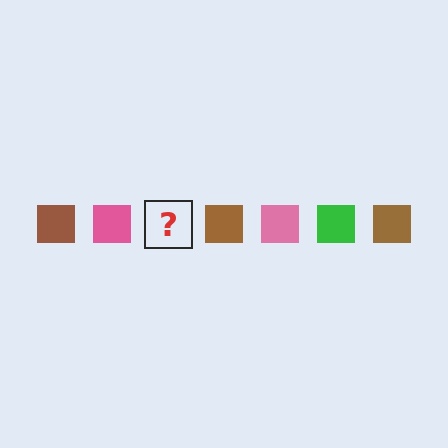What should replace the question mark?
The question mark should be replaced with a green square.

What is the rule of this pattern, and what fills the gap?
The rule is that the pattern cycles through brown, pink, green squares. The gap should be filled with a green square.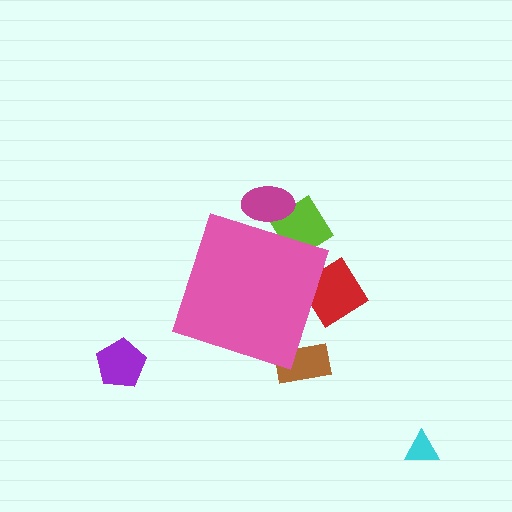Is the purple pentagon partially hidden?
No, the purple pentagon is fully visible.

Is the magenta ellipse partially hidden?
Yes, the magenta ellipse is partially hidden behind the pink diamond.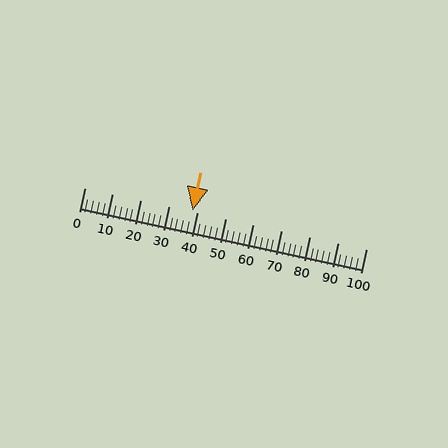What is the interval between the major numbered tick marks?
The major tick marks are spaced 10 units apart.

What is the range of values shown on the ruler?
The ruler shows values from 0 to 100.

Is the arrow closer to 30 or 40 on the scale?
The arrow is closer to 40.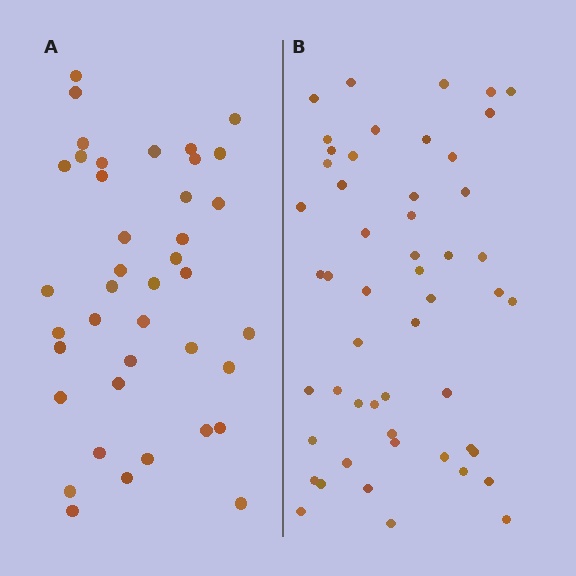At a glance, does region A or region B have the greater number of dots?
Region B (the right region) has more dots.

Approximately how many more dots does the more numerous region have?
Region B has roughly 12 or so more dots than region A.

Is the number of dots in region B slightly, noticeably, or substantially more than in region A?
Region B has noticeably more, but not dramatically so. The ratio is roughly 1.3 to 1.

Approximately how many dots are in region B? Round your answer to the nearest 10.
About 50 dots. (The exact count is 52, which rounds to 50.)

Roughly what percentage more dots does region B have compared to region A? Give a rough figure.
About 30% more.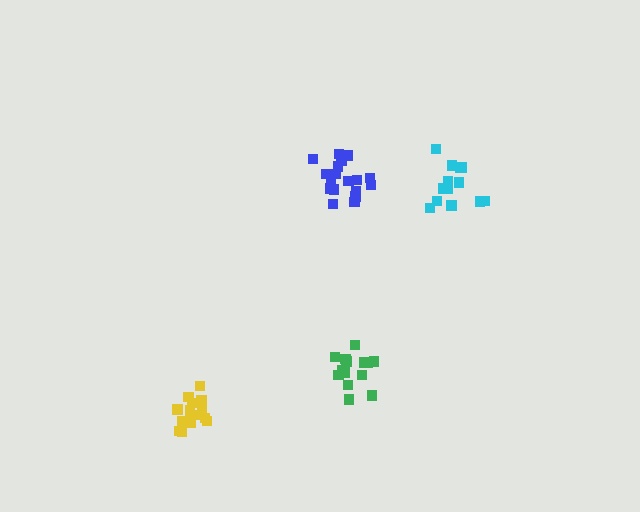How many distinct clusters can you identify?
There are 4 distinct clusters.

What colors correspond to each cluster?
The clusters are colored: green, blue, cyan, yellow.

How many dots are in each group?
Group 1: 15 dots, Group 2: 18 dots, Group 3: 14 dots, Group 4: 15 dots (62 total).